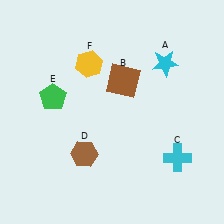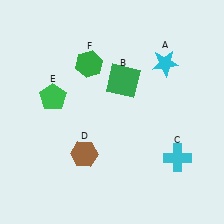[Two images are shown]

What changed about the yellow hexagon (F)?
In Image 1, F is yellow. In Image 2, it changed to green.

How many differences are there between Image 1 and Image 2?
There are 2 differences between the two images.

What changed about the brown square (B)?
In Image 1, B is brown. In Image 2, it changed to green.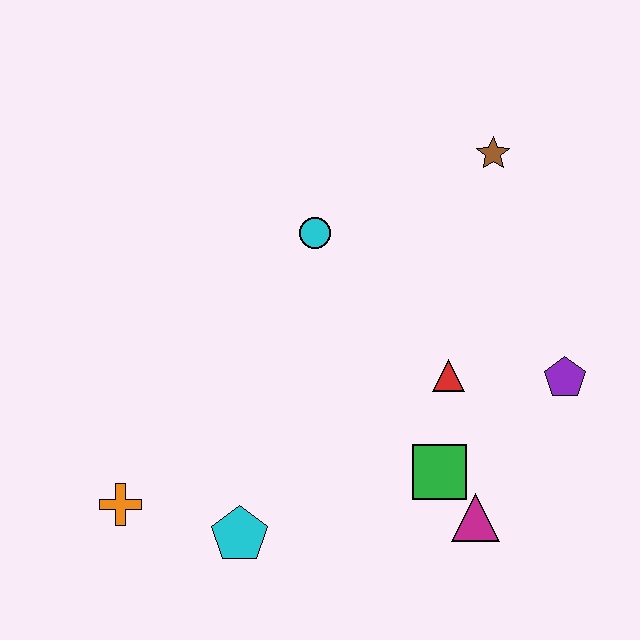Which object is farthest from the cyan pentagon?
The brown star is farthest from the cyan pentagon.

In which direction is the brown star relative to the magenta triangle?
The brown star is above the magenta triangle.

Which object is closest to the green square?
The magenta triangle is closest to the green square.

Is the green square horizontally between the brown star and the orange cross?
Yes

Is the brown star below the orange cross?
No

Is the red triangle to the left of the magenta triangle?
Yes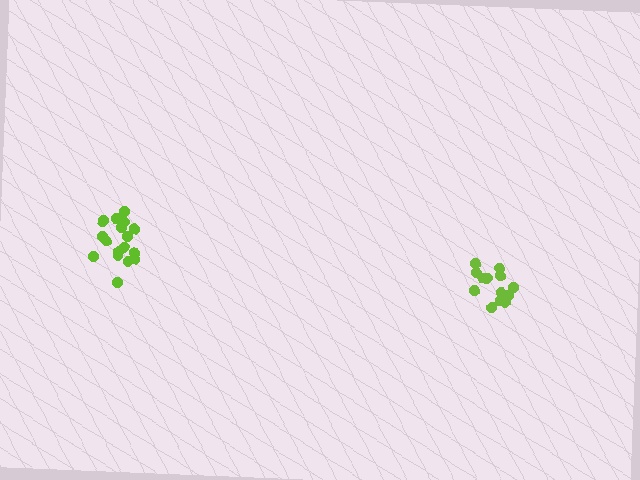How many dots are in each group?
Group 1: 18 dots, Group 2: 14 dots (32 total).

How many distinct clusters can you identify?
There are 2 distinct clusters.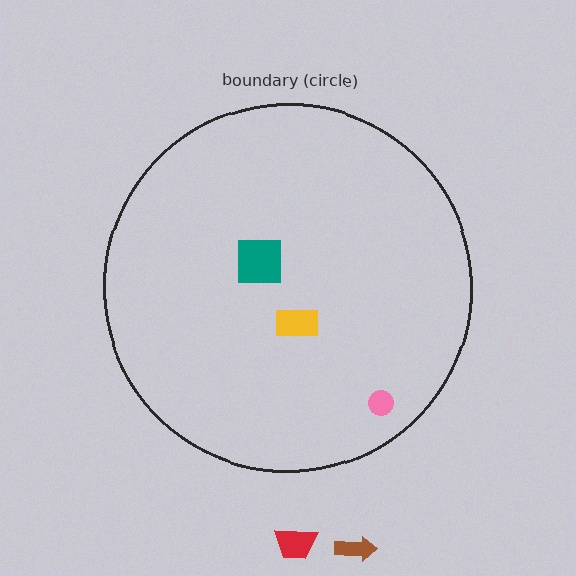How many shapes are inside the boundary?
3 inside, 2 outside.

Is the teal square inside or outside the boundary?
Inside.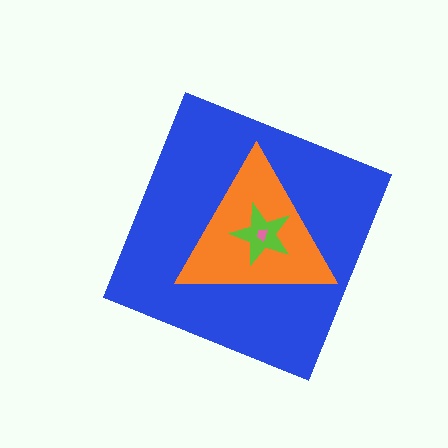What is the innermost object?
The pink trapezoid.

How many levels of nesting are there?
4.